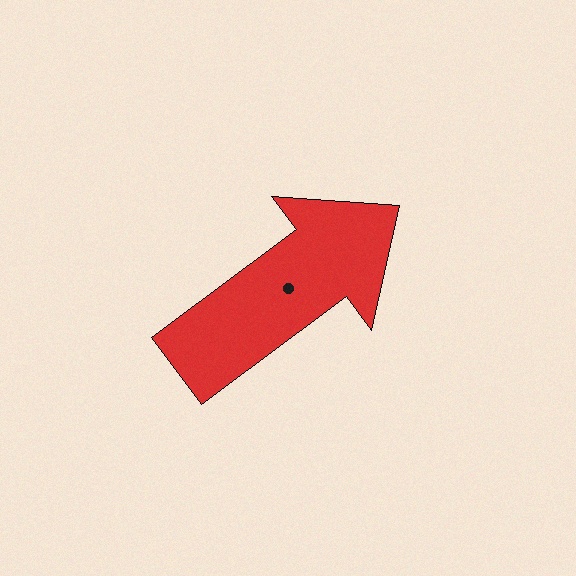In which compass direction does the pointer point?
Northeast.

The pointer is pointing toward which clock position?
Roughly 2 o'clock.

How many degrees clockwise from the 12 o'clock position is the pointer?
Approximately 53 degrees.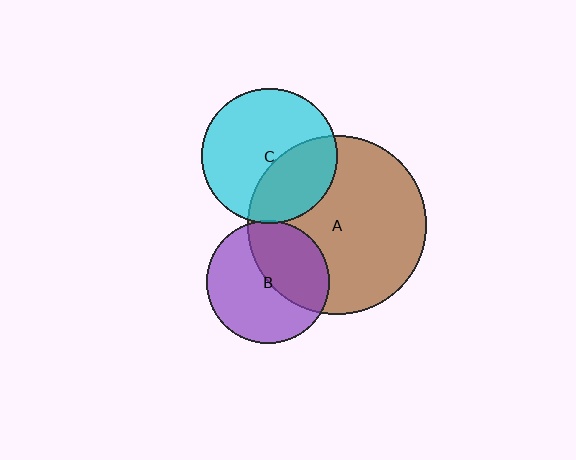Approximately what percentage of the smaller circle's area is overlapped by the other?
Approximately 40%.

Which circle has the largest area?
Circle A (brown).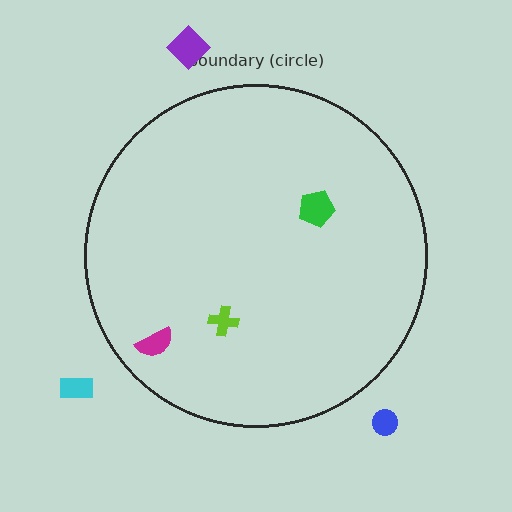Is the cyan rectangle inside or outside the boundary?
Outside.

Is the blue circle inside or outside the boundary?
Outside.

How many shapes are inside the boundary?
3 inside, 3 outside.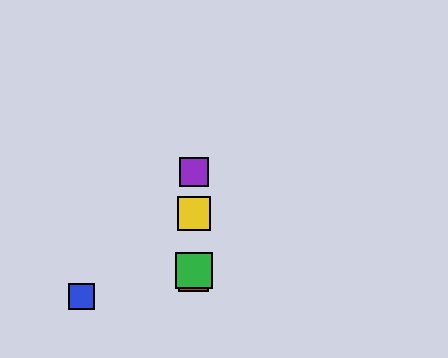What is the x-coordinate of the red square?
The red square is at x≈194.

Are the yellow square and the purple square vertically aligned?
Yes, both are at x≈194.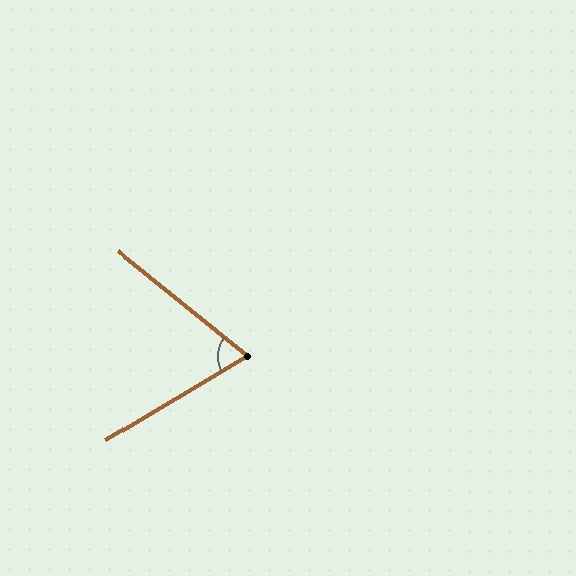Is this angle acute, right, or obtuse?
It is acute.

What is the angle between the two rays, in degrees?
Approximately 70 degrees.